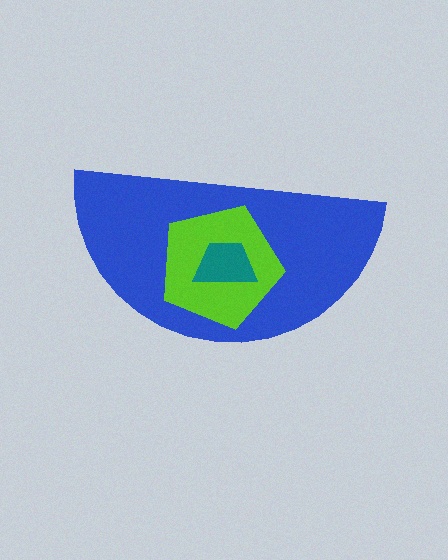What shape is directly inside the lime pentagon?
The teal trapezoid.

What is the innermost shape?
The teal trapezoid.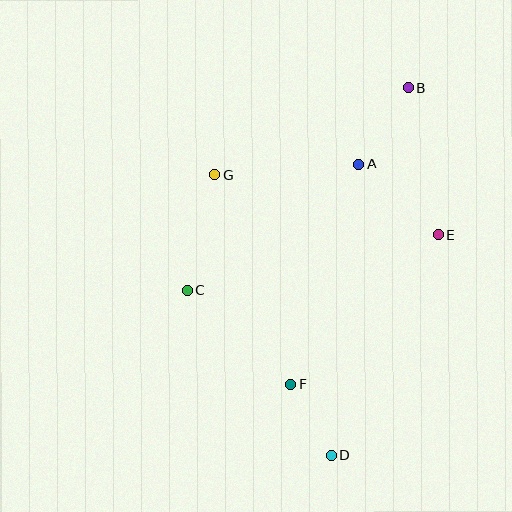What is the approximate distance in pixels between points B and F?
The distance between B and F is approximately 319 pixels.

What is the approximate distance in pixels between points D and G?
The distance between D and G is approximately 303 pixels.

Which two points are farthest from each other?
Points B and D are farthest from each other.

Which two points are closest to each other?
Points D and F are closest to each other.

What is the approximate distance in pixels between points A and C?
The distance between A and C is approximately 213 pixels.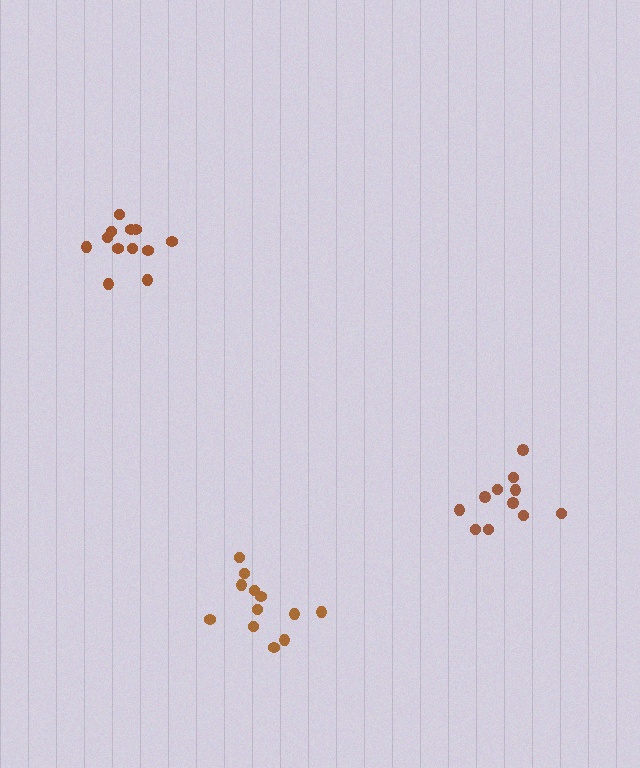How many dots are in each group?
Group 1: 12 dots, Group 2: 12 dots, Group 3: 11 dots (35 total).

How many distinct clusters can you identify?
There are 3 distinct clusters.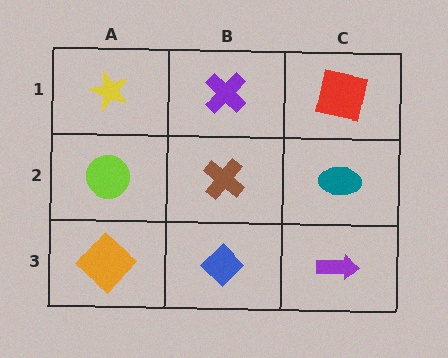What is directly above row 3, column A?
A lime circle.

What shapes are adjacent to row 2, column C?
A red square (row 1, column C), a purple arrow (row 3, column C), a brown cross (row 2, column B).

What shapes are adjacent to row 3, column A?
A lime circle (row 2, column A), a blue diamond (row 3, column B).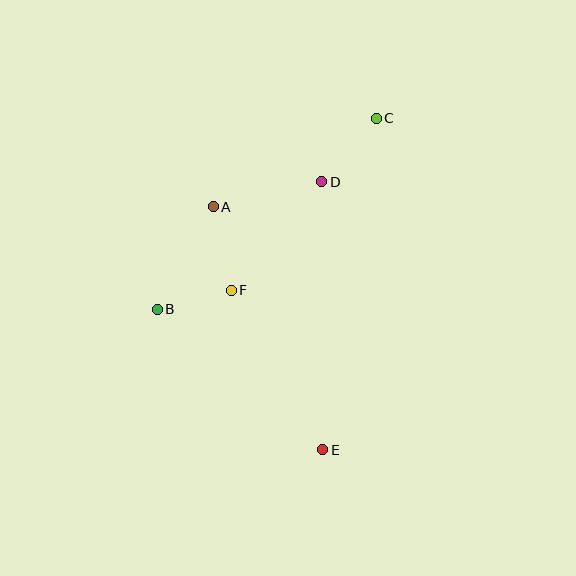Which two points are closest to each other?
Points B and F are closest to each other.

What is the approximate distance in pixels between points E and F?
The distance between E and F is approximately 184 pixels.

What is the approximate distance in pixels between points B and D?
The distance between B and D is approximately 208 pixels.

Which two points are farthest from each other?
Points C and E are farthest from each other.